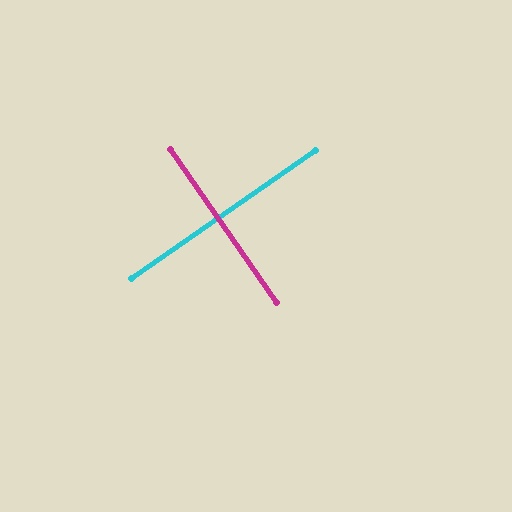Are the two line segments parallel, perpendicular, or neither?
Perpendicular — they meet at approximately 90°.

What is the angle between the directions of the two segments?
Approximately 90 degrees.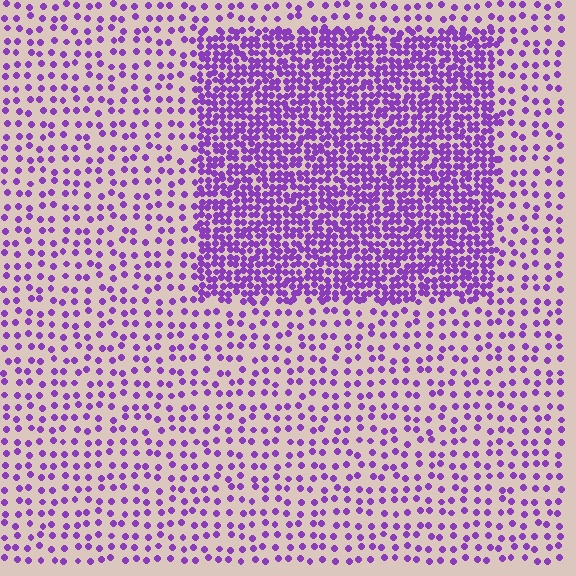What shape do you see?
I see a rectangle.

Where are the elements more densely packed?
The elements are more densely packed inside the rectangle boundary.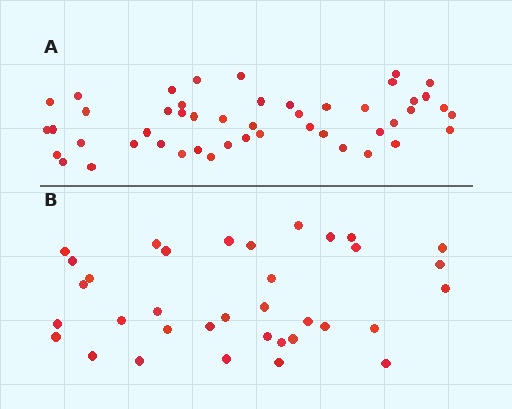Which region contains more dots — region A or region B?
Region A (the top region) has more dots.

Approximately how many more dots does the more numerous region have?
Region A has approximately 15 more dots than region B.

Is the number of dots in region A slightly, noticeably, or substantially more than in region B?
Region A has noticeably more, but not dramatically so. The ratio is roughly 1.4 to 1.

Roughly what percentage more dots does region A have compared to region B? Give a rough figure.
About 35% more.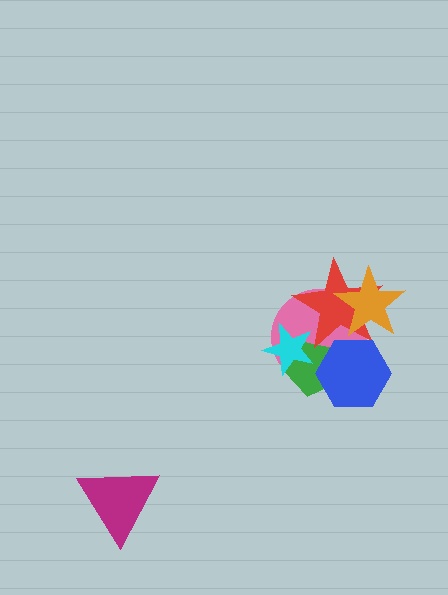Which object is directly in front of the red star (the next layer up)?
The blue hexagon is directly in front of the red star.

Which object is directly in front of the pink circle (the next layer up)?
The green pentagon is directly in front of the pink circle.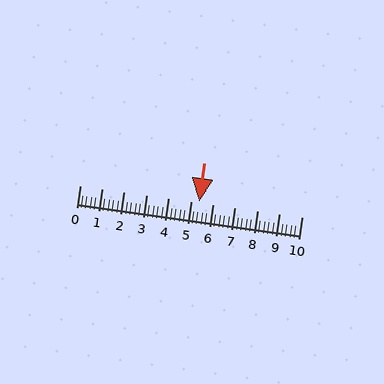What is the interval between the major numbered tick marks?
The major tick marks are spaced 1 units apart.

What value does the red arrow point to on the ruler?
The red arrow points to approximately 5.4.